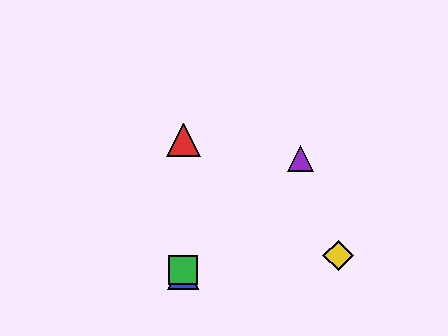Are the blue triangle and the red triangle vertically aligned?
Yes, both are at x≈183.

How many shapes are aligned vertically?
3 shapes (the red triangle, the blue triangle, the green square) are aligned vertically.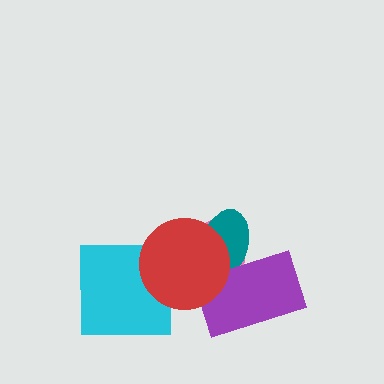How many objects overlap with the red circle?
4 objects overlap with the red circle.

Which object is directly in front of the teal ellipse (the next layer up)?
The purple rectangle is directly in front of the teal ellipse.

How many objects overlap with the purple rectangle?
3 objects overlap with the purple rectangle.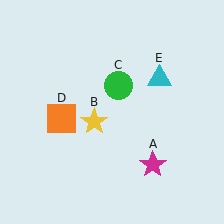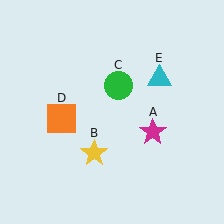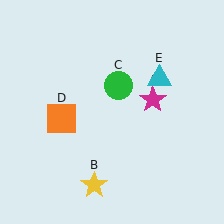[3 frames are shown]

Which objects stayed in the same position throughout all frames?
Green circle (object C) and orange square (object D) and cyan triangle (object E) remained stationary.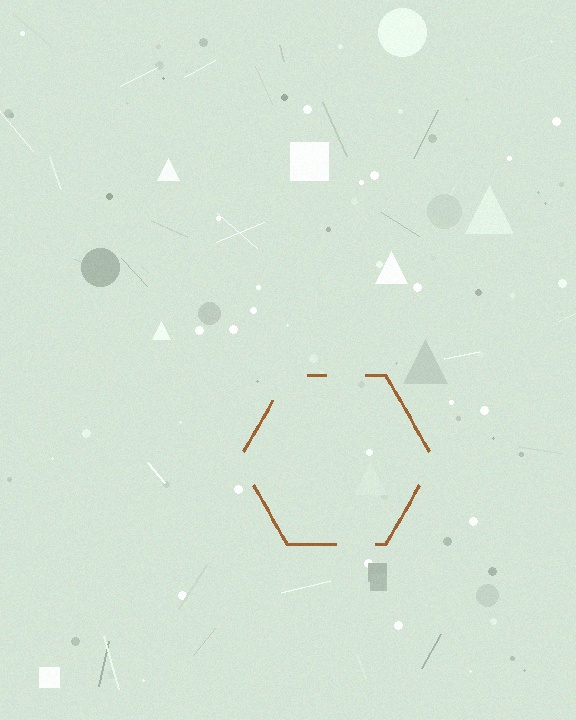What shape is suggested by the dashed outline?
The dashed outline suggests a hexagon.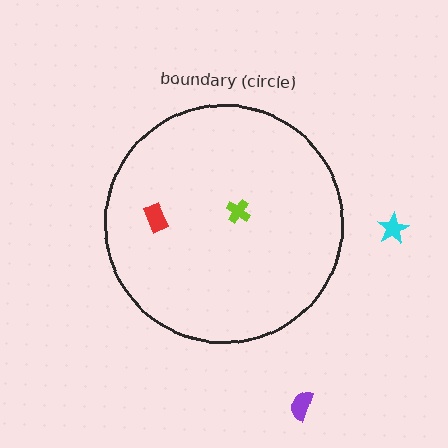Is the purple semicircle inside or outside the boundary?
Outside.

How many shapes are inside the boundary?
2 inside, 2 outside.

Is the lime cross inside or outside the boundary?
Inside.